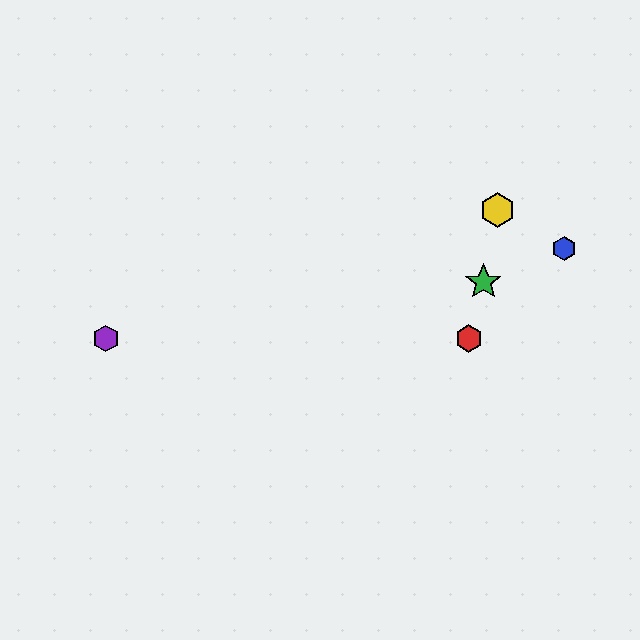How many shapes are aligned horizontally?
2 shapes (the red hexagon, the purple hexagon) are aligned horizontally.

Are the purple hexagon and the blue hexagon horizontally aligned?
No, the purple hexagon is at y≈339 and the blue hexagon is at y≈248.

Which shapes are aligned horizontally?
The red hexagon, the purple hexagon are aligned horizontally.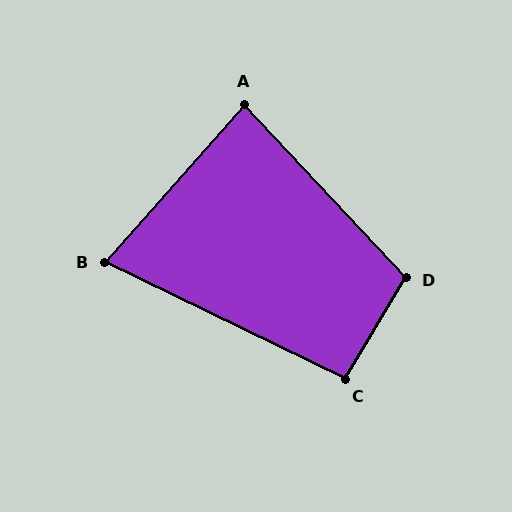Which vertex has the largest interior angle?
D, at approximately 106 degrees.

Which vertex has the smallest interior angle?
B, at approximately 74 degrees.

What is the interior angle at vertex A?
Approximately 85 degrees (acute).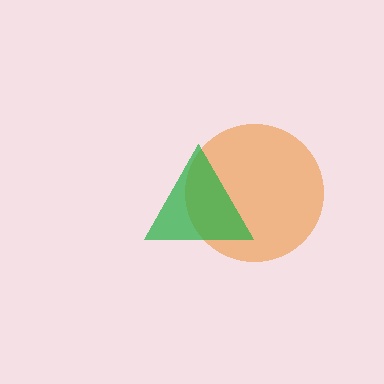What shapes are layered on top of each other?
The layered shapes are: an orange circle, a green triangle.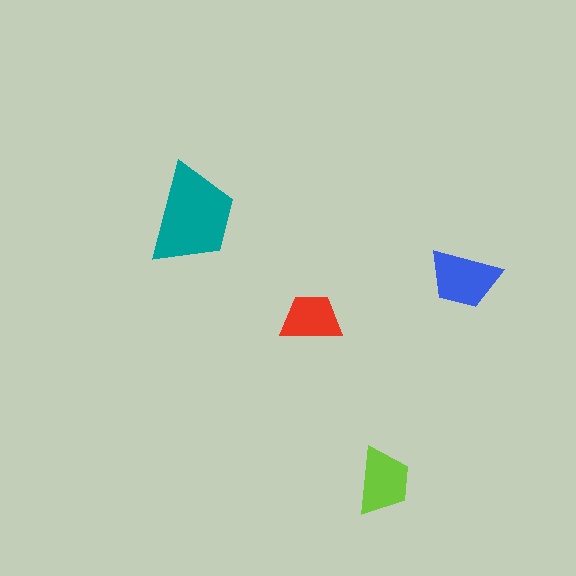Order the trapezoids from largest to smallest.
the teal one, the blue one, the lime one, the red one.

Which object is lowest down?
The lime trapezoid is bottommost.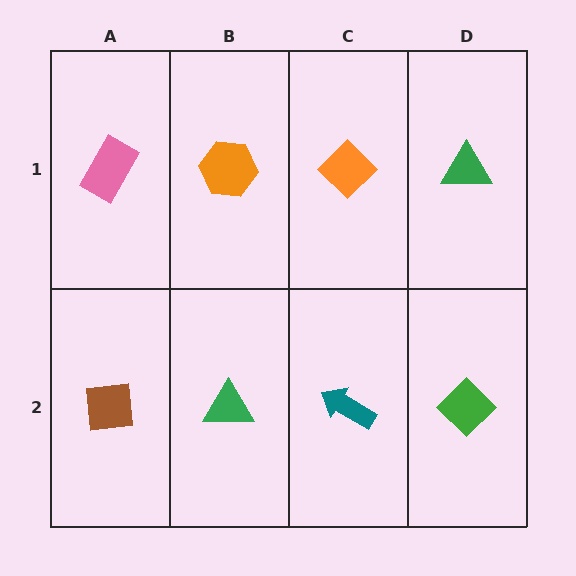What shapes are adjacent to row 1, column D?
A green diamond (row 2, column D), an orange diamond (row 1, column C).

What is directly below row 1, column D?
A green diamond.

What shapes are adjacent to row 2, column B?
An orange hexagon (row 1, column B), a brown square (row 2, column A), a teal arrow (row 2, column C).